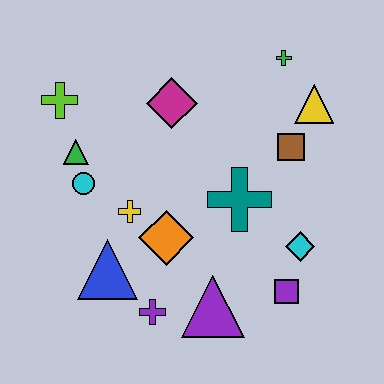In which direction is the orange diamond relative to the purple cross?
The orange diamond is above the purple cross.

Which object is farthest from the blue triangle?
The green cross is farthest from the blue triangle.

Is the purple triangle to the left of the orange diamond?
No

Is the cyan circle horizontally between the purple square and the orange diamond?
No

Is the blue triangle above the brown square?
No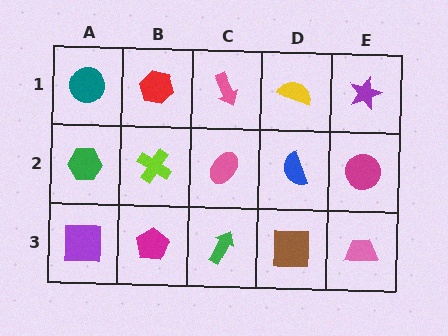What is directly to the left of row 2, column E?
A blue semicircle.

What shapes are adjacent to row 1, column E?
A magenta circle (row 2, column E), a yellow semicircle (row 1, column D).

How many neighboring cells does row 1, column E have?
2.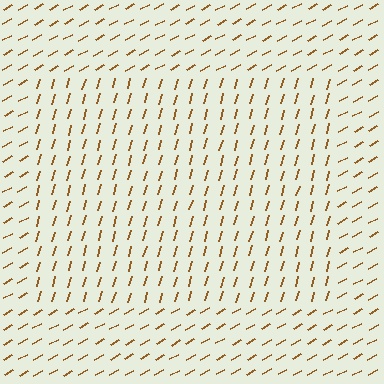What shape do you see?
I see a rectangle.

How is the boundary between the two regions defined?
The boundary is defined purely by a change in line orientation (approximately 45 degrees difference). All lines are the same color and thickness.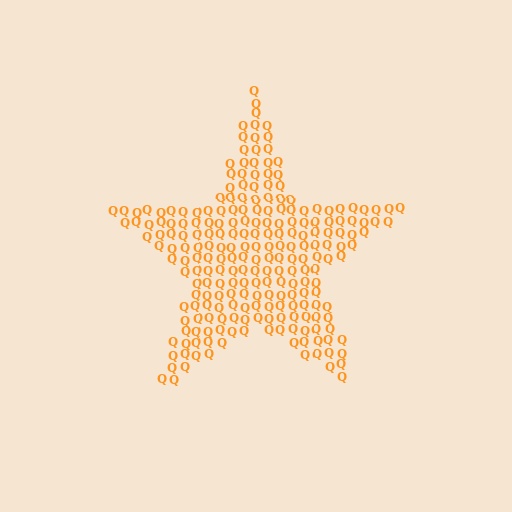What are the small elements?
The small elements are letter Q's.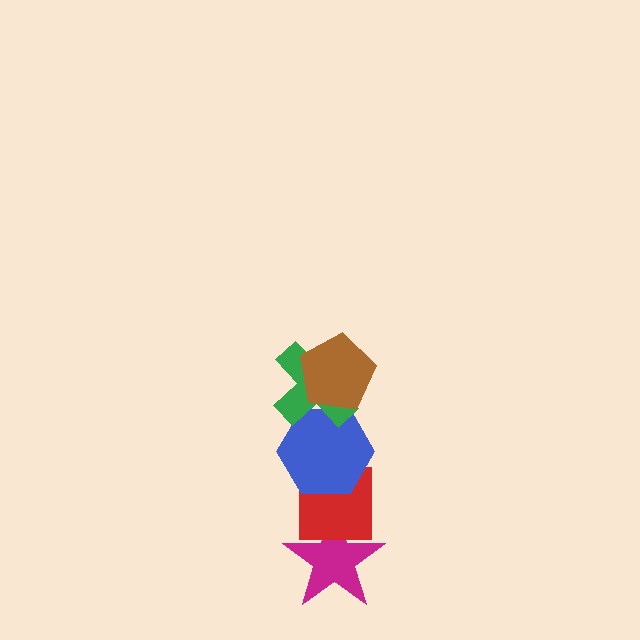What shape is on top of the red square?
The blue hexagon is on top of the red square.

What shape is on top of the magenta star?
The red square is on top of the magenta star.